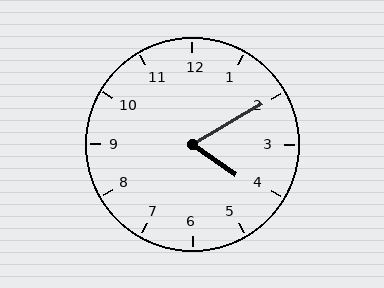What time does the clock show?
4:10.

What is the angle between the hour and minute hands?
Approximately 65 degrees.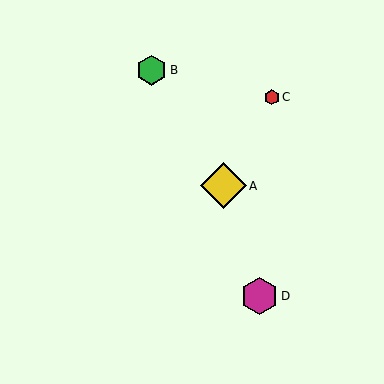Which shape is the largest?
The yellow diamond (labeled A) is the largest.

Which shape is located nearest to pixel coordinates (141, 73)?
The green hexagon (labeled B) at (152, 70) is nearest to that location.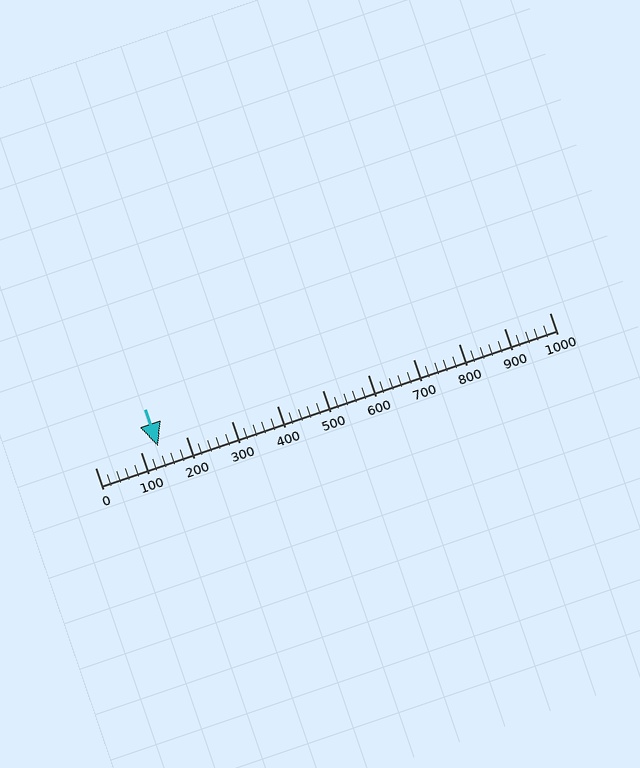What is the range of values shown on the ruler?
The ruler shows values from 0 to 1000.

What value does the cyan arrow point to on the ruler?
The cyan arrow points to approximately 138.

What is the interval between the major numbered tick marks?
The major tick marks are spaced 100 units apart.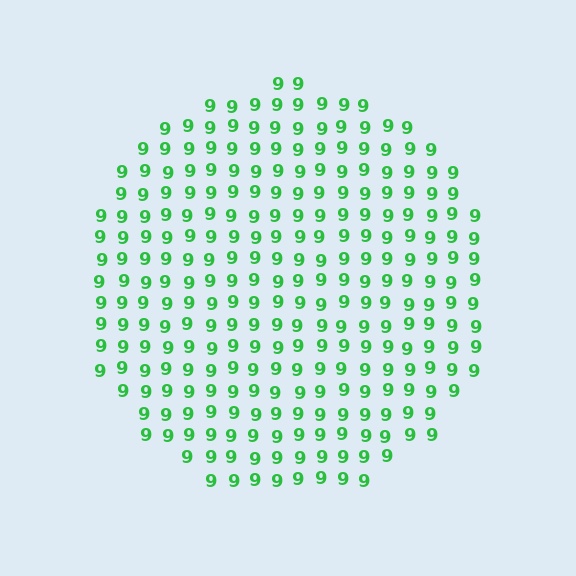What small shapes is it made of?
It is made of small digit 9's.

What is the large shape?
The large shape is a circle.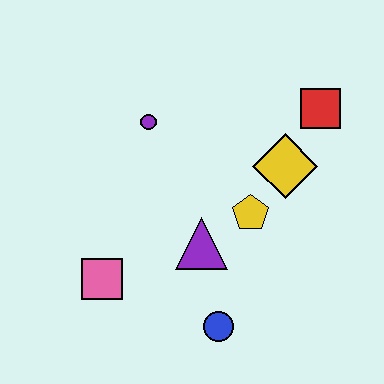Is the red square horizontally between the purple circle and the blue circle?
No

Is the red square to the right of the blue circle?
Yes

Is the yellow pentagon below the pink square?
No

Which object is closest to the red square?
The yellow diamond is closest to the red square.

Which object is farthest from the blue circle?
The red square is farthest from the blue circle.